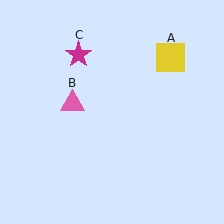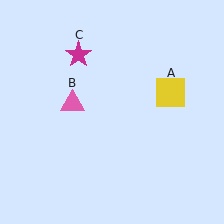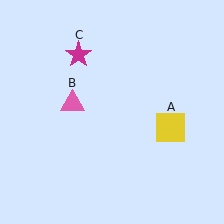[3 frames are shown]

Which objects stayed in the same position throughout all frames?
Pink triangle (object B) and magenta star (object C) remained stationary.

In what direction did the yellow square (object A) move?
The yellow square (object A) moved down.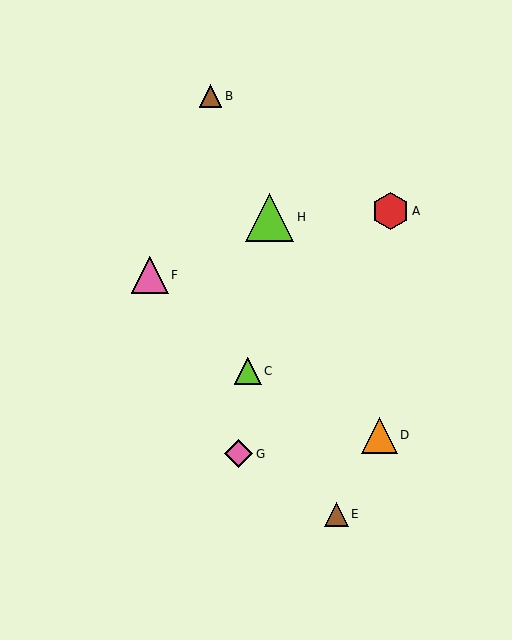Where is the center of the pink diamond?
The center of the pink diamond is at (239, 454).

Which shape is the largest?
The lime triangle (labeled H) is the largest.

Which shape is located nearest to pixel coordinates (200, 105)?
The brown triangle (labeled B) at (211, 96) is nearest to that location.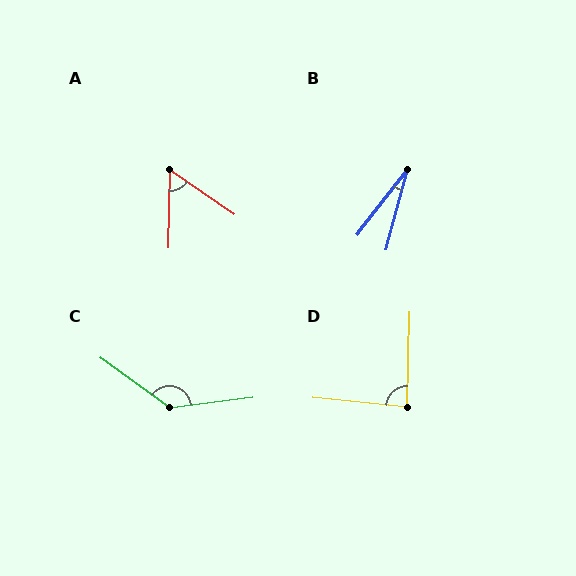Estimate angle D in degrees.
Approximately 86 degrees.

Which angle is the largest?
C, at approximately 137 degrees.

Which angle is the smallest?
B, at approximately 23 degrees.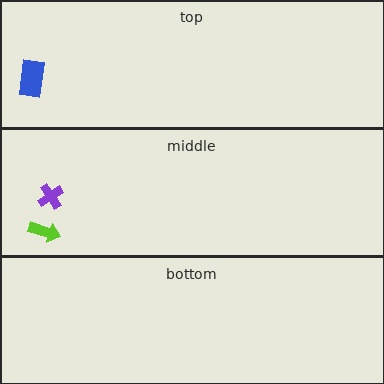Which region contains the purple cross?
The middle region.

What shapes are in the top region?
The blue rectangle.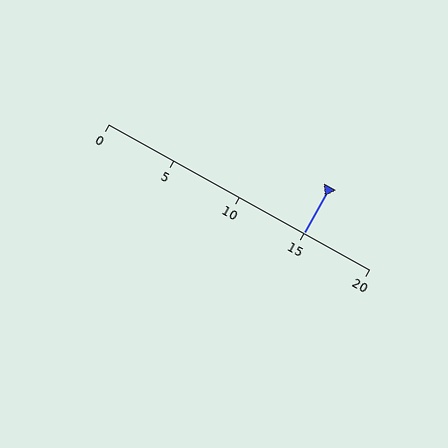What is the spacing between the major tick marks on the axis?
The major ticks are spaced 5 apart.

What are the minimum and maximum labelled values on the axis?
The axis runs from 0 to 20.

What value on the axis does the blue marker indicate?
The marker indicates approximately 15.